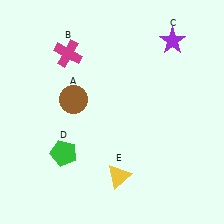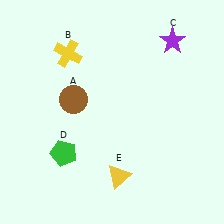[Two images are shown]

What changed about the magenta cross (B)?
In Image 1, B is magenta. In Image 2, it changed to yellow.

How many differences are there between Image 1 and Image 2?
There is 1 difference between the two images.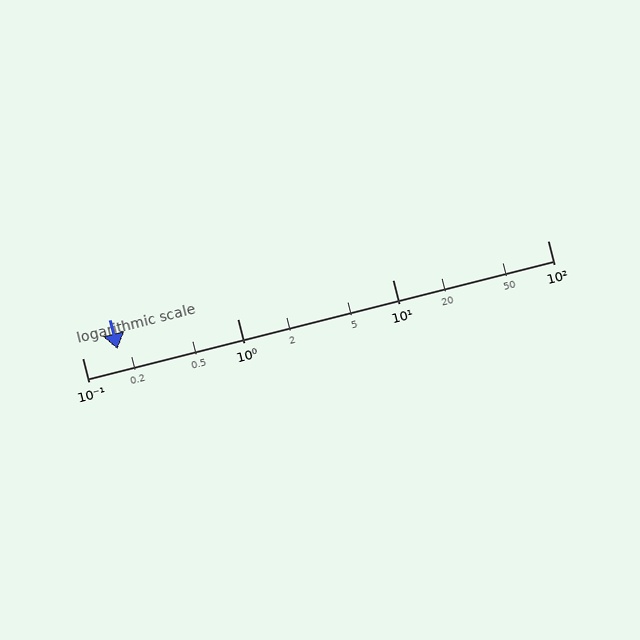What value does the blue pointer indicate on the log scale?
The pointer indicates approximately 0.17.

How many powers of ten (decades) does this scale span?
The scale spans 3 decades, from 0.1 to 100.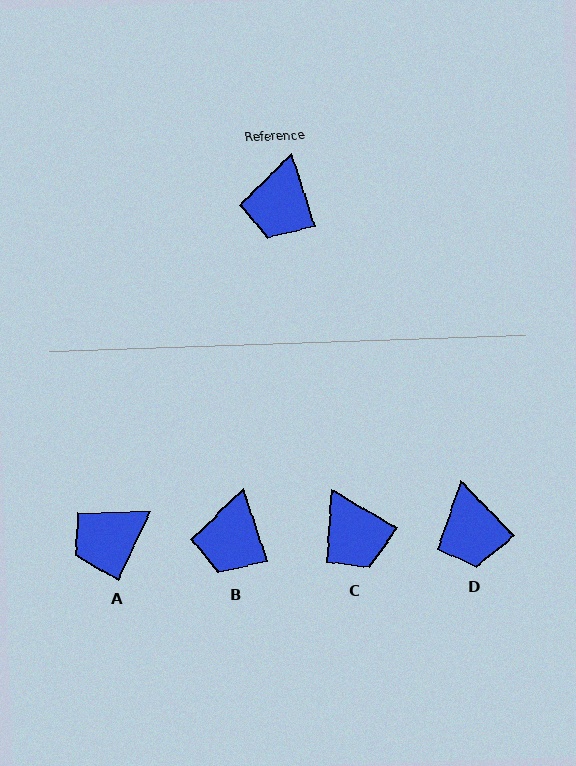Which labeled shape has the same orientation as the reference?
B.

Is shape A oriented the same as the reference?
No, it is off by about 44 degrees.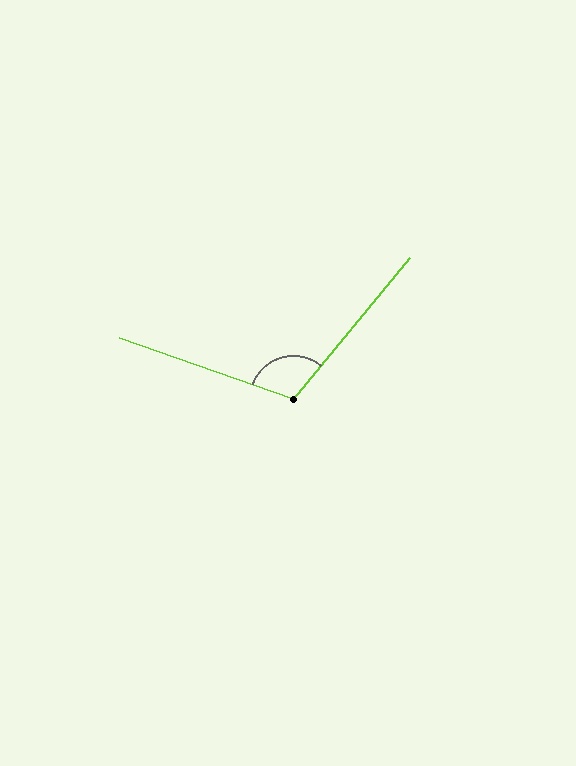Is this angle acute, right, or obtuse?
It is obtuse.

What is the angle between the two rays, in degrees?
Approximately 110 degrees.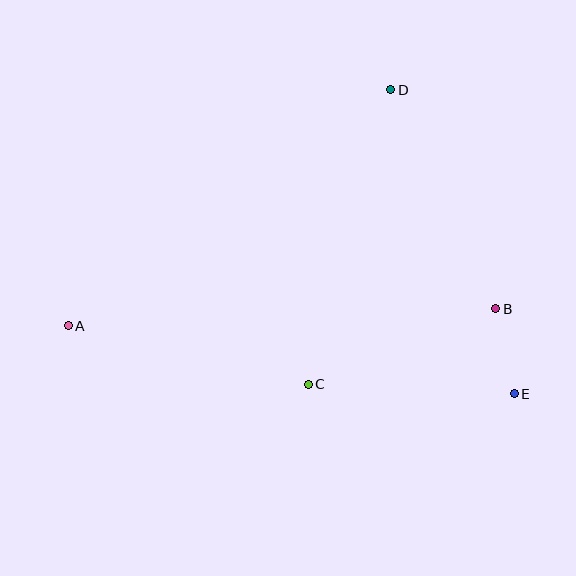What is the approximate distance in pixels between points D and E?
The distance between D and E is approximately 328 pixels.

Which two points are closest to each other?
Points B and E are closest to each other.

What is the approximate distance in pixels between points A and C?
The distance between A and C is approximately 247 pixels.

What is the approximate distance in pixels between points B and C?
The distance between B and C is approximately 202 pixels.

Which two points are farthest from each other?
Points A and E are farthest from each other.